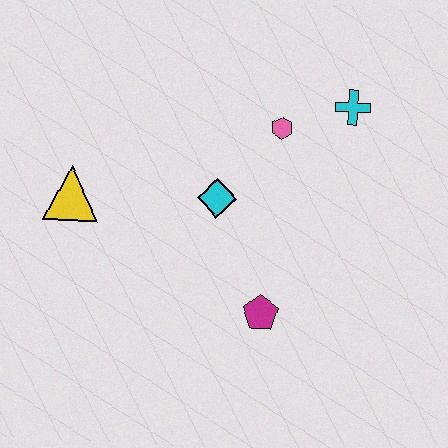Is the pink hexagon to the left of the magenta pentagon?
No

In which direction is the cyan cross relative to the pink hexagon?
The cyan cross is to the right of the pink hexagon.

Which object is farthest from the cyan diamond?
The cyan cross is farthest from the cyan diamond.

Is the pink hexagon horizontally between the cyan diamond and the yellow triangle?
No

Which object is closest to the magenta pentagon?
The cyan diamond is closest to the magenta pentagon.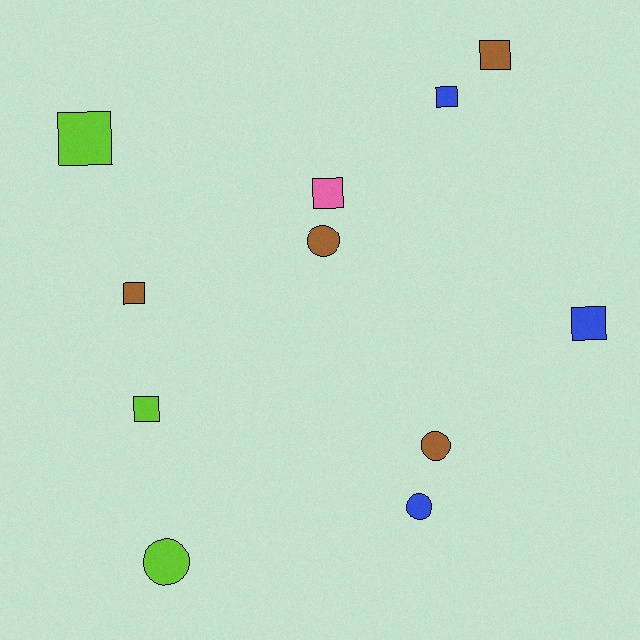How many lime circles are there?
There is 1 lime circle.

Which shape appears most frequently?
Square, with 7 objects.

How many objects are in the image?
There are 11 objects.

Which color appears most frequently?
Brown, with 4 objects.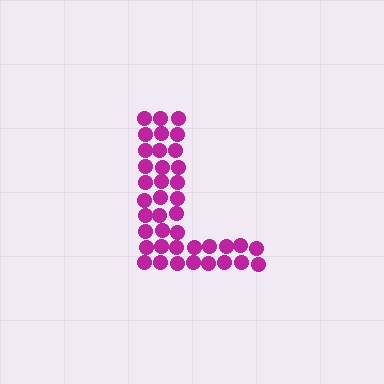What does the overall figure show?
The overall figure shows the letter L.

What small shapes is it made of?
It is made of small circles.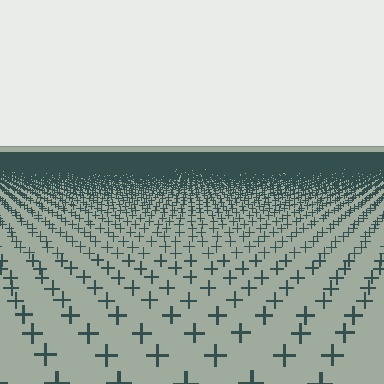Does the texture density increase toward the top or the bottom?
Density increases toward the top.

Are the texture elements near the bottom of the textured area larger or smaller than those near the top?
Larger. Near the bottom, elements are closer to the viewer and appear at a bigger on-screen size.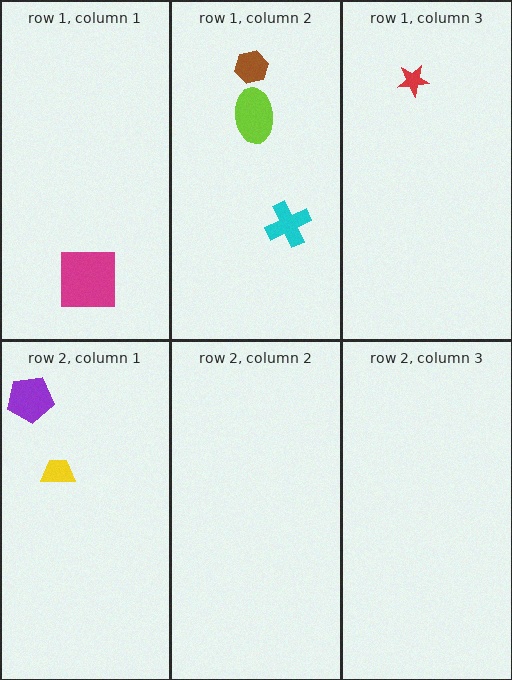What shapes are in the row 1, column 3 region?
The red star.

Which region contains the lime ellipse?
The row 1, column 2 region.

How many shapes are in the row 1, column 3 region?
1.